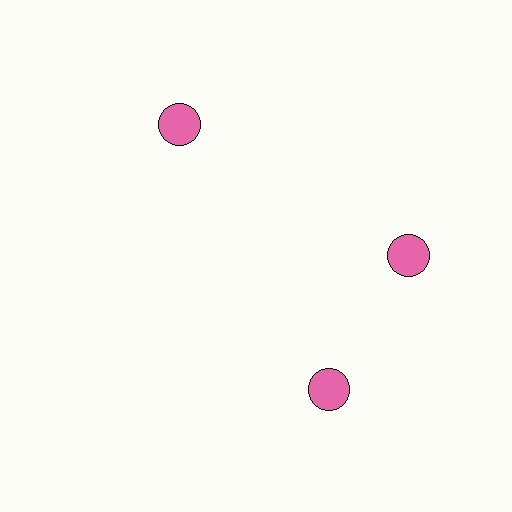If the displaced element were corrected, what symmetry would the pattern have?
It would have 3-fold rotational symmetry — the pattern would map onto itself every 120 degrees.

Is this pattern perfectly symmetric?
No. The 3 pink circles are arranged in a ring, but one element near the 7 o'clock position is rotated out of alignment along the ring, breaking the 3-fold rotational symmetry.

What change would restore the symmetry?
The symmetry would be restored by rotating it back into even spacing with its neighbors so that all 3 circles sit at equal angles and equal distance from the center.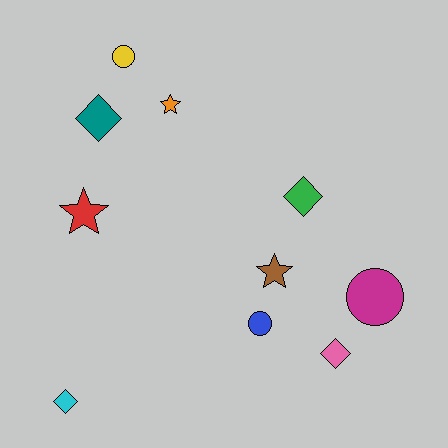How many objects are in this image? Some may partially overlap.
There are 10 objects.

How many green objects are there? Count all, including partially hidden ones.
There is 1 green object.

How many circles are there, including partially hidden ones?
There are 3 circles.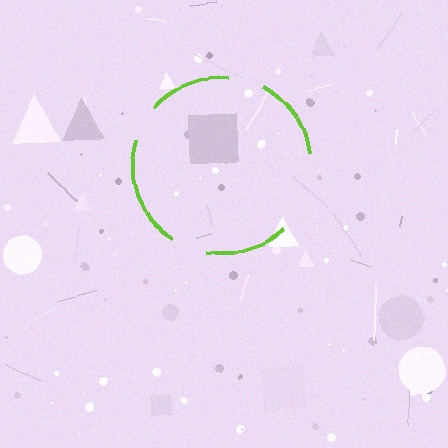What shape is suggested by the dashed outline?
The dashed outline suggests a circle.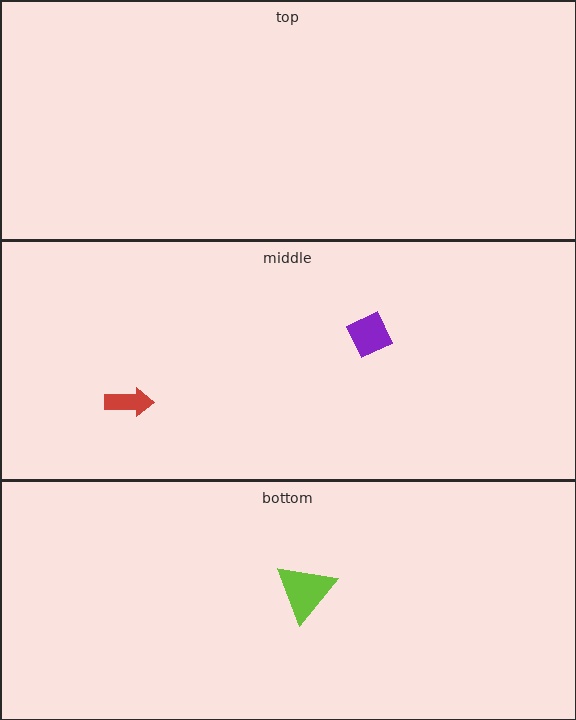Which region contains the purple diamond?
The middle region.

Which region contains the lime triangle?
The bottom region.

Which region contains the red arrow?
The middle region.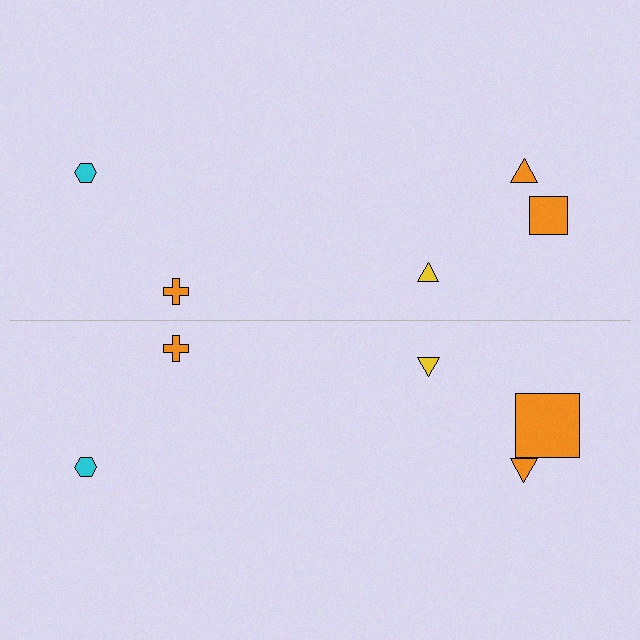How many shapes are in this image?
There are 10 shapes in this image.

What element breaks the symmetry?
The orange square on the bottom side has a different size than its mirror counterpart.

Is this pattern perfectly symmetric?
No, the pattern is not perfectly symmetric. The orange square on the bottom side has a different size than its mirror counterpart.